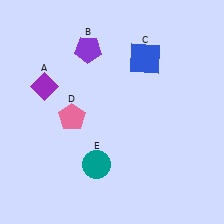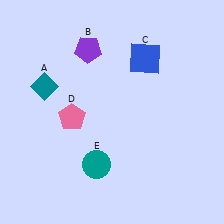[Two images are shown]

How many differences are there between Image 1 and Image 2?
There is 1 difference between the two images.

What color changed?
The diamond (A) changed from purple in Image 1 to teal in Image 2.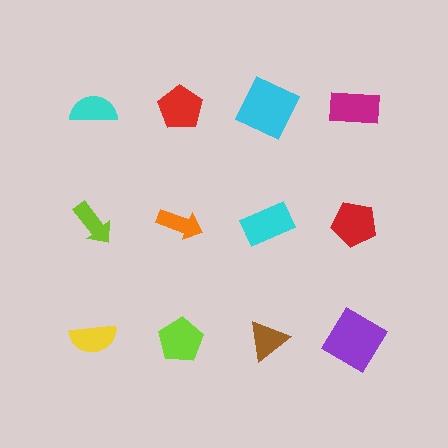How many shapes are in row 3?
4 shapes.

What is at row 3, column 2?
A lime pentagon.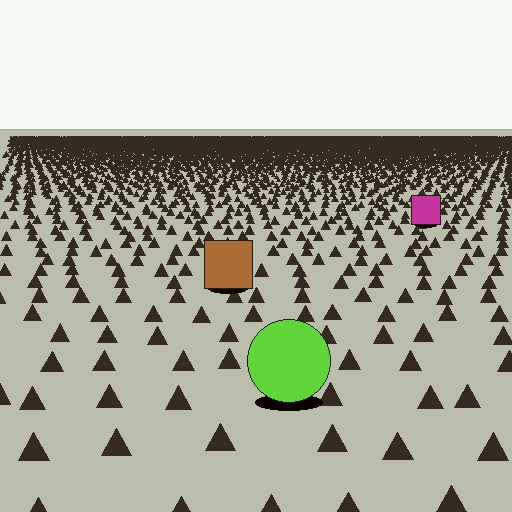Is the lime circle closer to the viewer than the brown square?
Yes. The lime circle is closer — you can tell from the texture gradient: the ground texture is coarser near it.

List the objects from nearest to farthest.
From nearest to farthest: the lime circle, the brown square, the magenta square.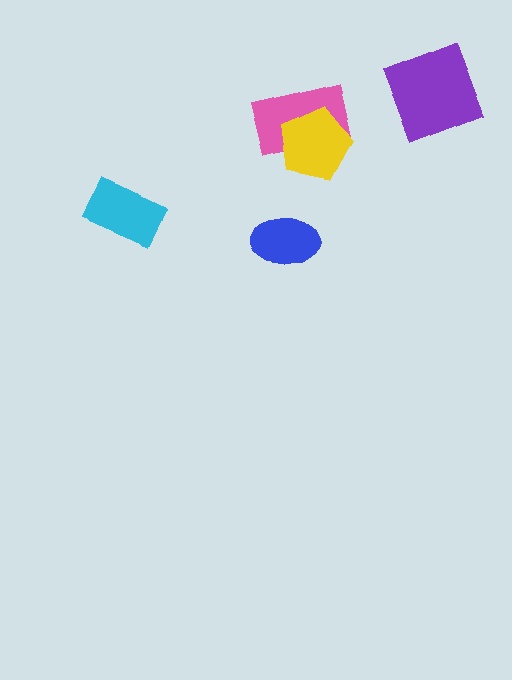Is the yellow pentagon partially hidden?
No, no other shape covers it.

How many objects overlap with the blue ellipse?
0 objects overlap with the blue ellipse.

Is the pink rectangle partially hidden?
Yes, it is partially covered by another shape.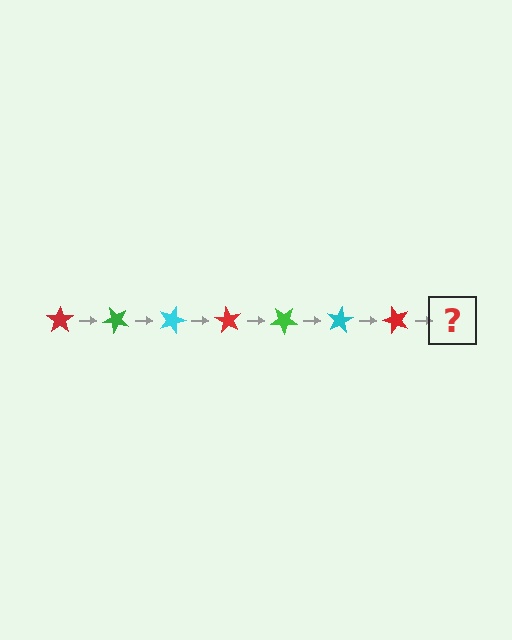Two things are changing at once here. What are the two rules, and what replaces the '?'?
The two rules are that it rotates 45 degrees each step and the color cycles through red, green, and cyan. The '?' should be a green star, rotated 315 degrees from the start.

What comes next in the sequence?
The next element should be a green star, rotated 315 degrees from the start.